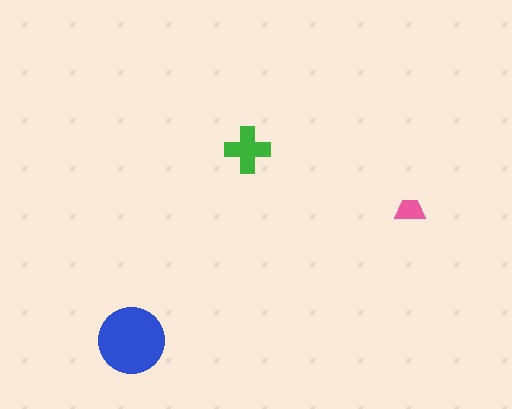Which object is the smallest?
The pink trapezoid.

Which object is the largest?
The blue circle.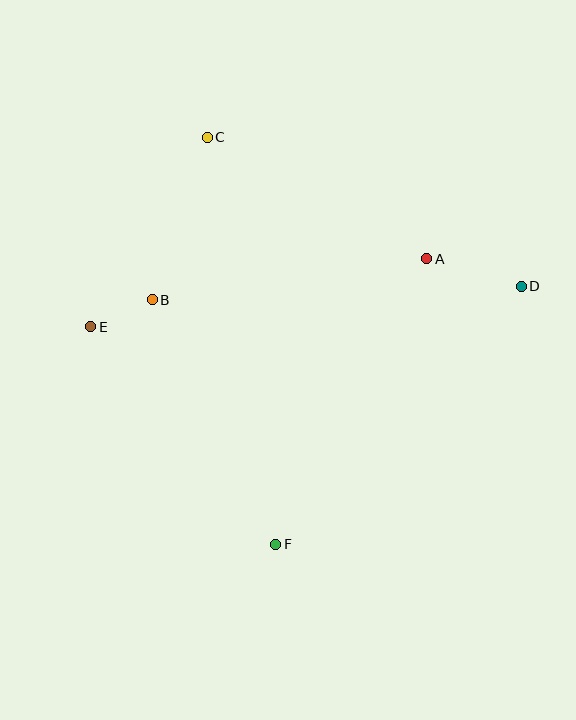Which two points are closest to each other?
Points B and E are closest to each other.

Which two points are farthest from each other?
Points D and E are farthest from each other.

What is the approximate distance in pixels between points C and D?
The distance between C and D is approximately 347 pixels.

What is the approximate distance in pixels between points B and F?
The distance between B and F is approximately 274 pixels.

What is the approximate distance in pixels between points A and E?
The distance between A and E is approximately 343 pixels.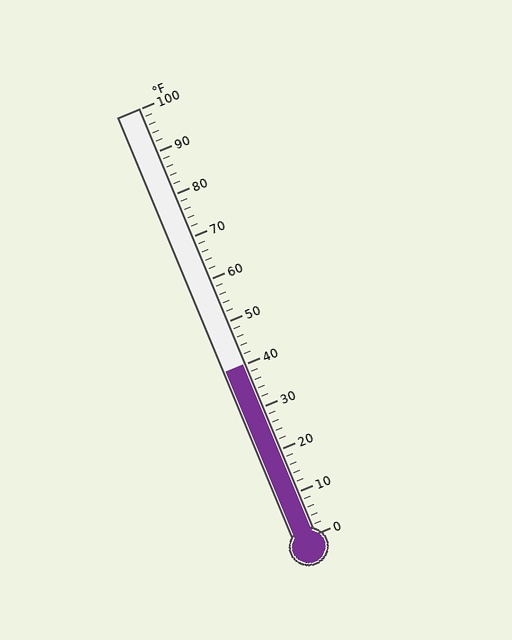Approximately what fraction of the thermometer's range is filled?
The thermometer is filled to approximately 40% of its range.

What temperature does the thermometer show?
The thermometer shows approximately 40°F.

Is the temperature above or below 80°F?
The temperature is below 80°F.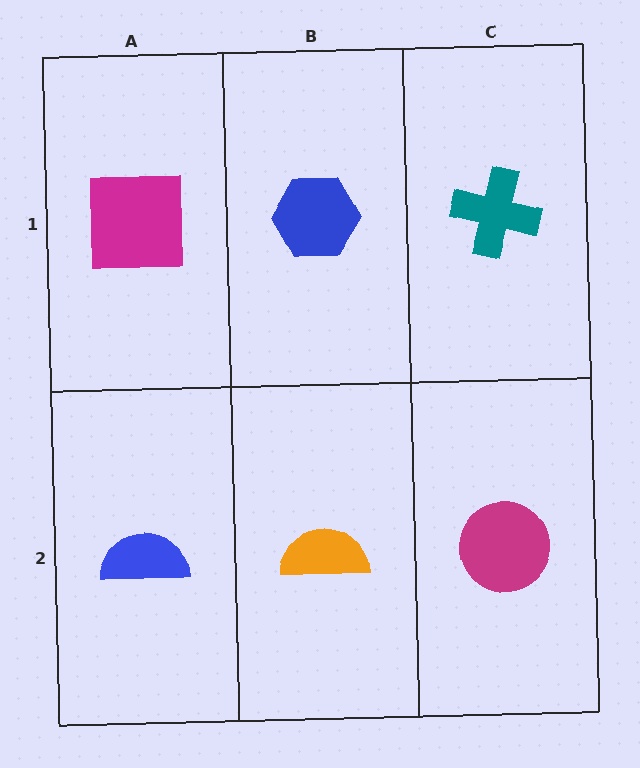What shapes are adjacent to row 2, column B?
A blue hexagon (row 1, column B), a blue semicircle (row 2, column A), a magenta circle (row 2, column C).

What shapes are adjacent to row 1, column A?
A blue semicircle (row 2, column A), a blue hexagon (row 1, column B).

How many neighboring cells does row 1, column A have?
2.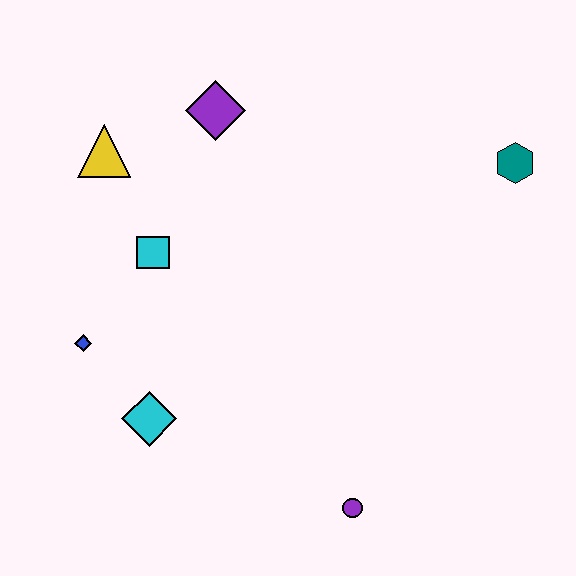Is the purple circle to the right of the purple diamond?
Yes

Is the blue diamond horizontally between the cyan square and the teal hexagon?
No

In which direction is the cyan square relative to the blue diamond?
The cyan square is above the blue diamond.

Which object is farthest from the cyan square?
The teal hexagon is farthest from the cyan square.